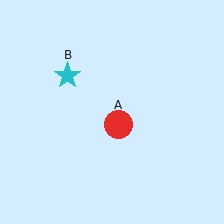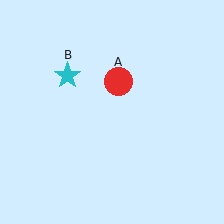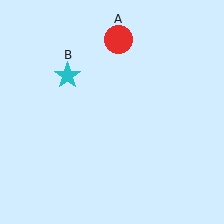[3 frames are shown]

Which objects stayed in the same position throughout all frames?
Cyan star (object B) remained stationary.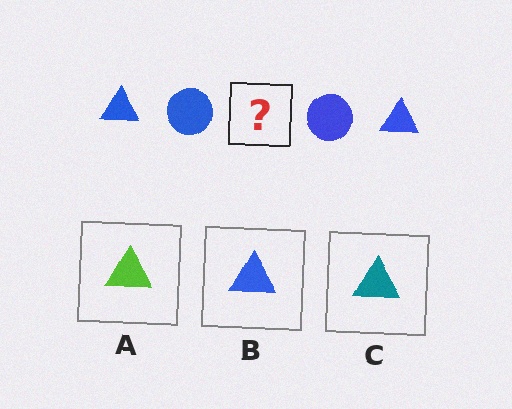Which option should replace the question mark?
Option B.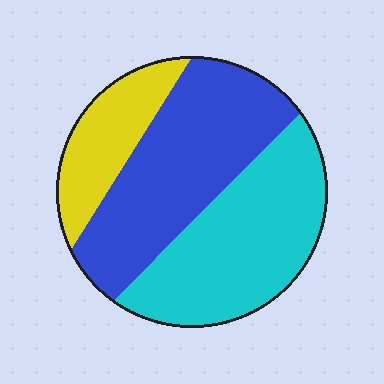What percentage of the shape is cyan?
Cyan takes up about two fifths (2/5) of the shape.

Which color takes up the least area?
Yellow, at roughly 20%.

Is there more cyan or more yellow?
Cyan.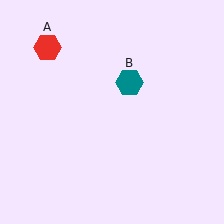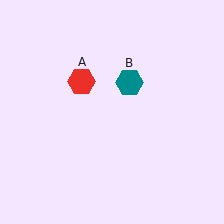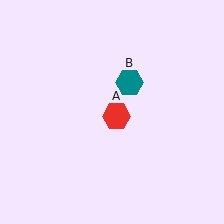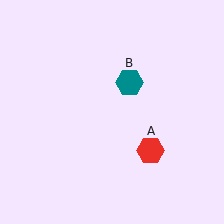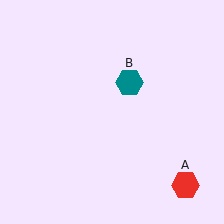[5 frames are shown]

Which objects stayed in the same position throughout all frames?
Teal hexagon (object B) remained stationary.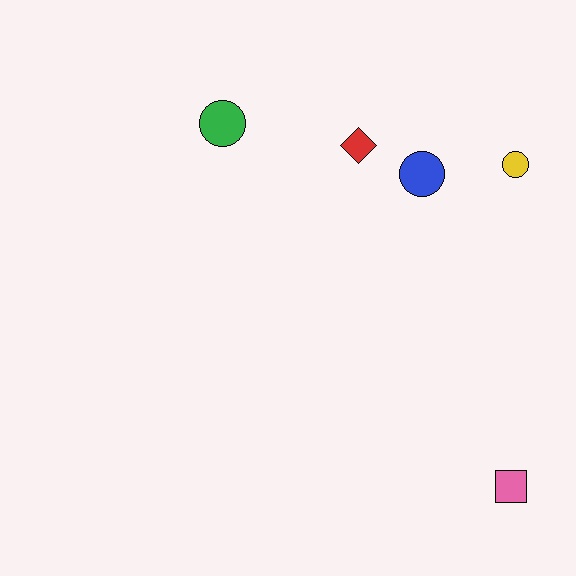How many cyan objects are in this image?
There are no cyan objects.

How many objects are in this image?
There are 5 objects.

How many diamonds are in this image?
There is 1 diamond.